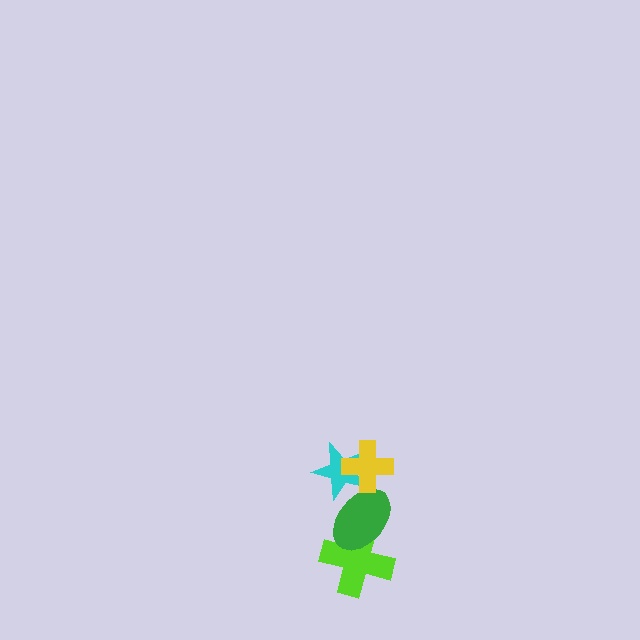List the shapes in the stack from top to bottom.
From top to bottom: the yellow cross, the cyan star, the green ellipse, the lime cross.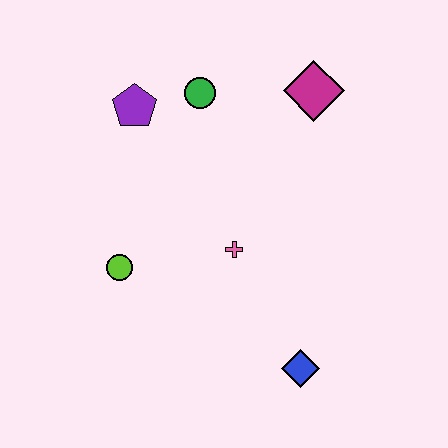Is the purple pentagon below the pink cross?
No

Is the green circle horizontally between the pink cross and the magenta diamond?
No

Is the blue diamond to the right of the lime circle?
Yes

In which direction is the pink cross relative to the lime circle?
The pink cross is to the right of the lime circle.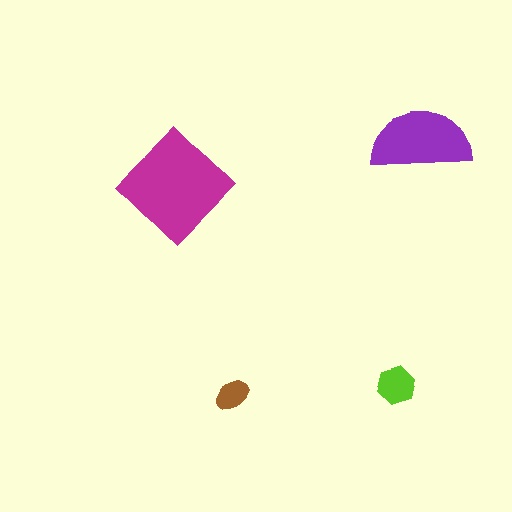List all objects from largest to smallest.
The magenta diamond, the purple semicircle, the lime hexagon, the brown ellipse.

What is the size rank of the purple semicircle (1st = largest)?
2nd.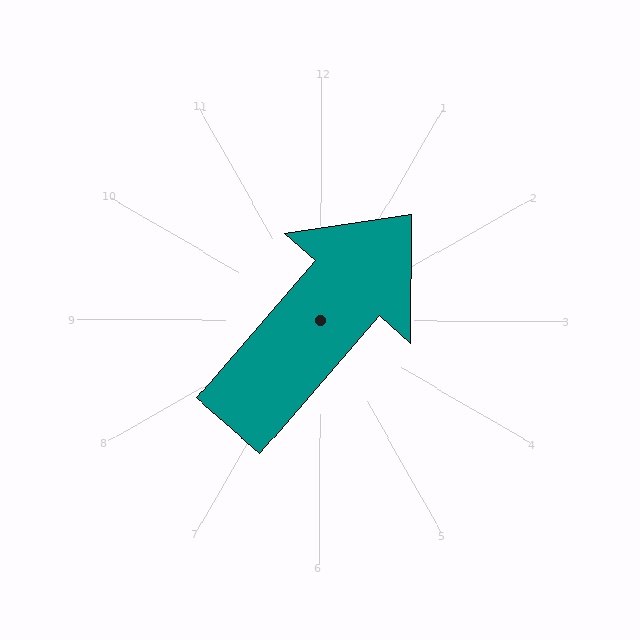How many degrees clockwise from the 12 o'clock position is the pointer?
Approximately 41 degrees.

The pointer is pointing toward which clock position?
Roughly 1 o'clock.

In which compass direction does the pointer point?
Northeast.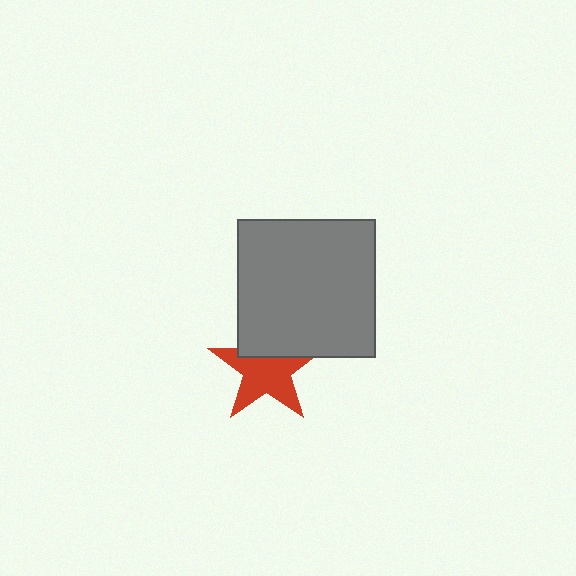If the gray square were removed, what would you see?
You would see the complete red star.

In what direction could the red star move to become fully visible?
The red star could move down. That would shift it out from behind the gray square entirely.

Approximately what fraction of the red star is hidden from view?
Roughly 32% of the red star is hidden behind the gray square.